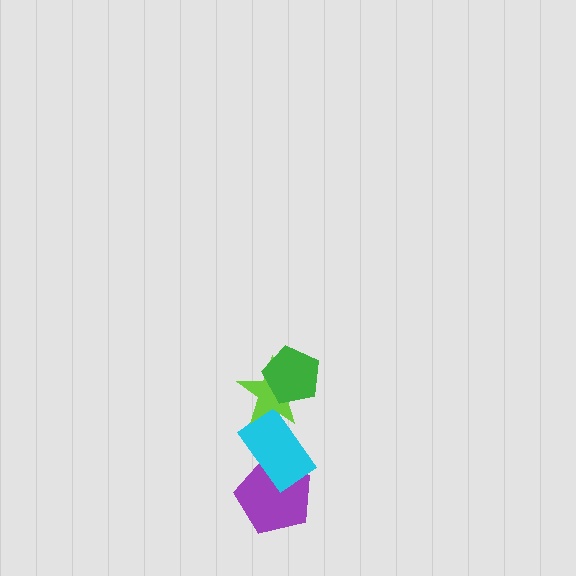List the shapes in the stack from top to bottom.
From top to bottom: the green pentagon, the lime star, the cyan rectangle, the purple pentagon.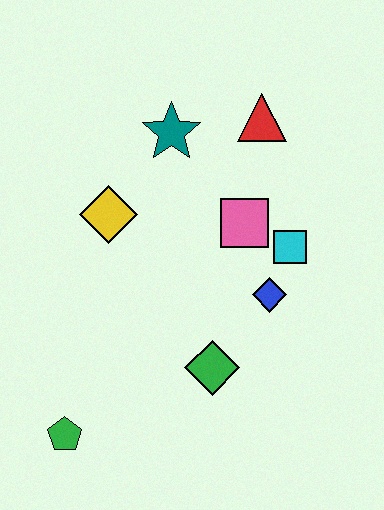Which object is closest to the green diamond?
The blue diamond is closest to the green diamond.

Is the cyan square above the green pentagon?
Yes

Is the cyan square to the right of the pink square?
Yes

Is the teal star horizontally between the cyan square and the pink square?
No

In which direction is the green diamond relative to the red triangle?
The green diamond is below the red triangle.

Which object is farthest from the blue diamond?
The green pentagon is farthest from the blue diamond.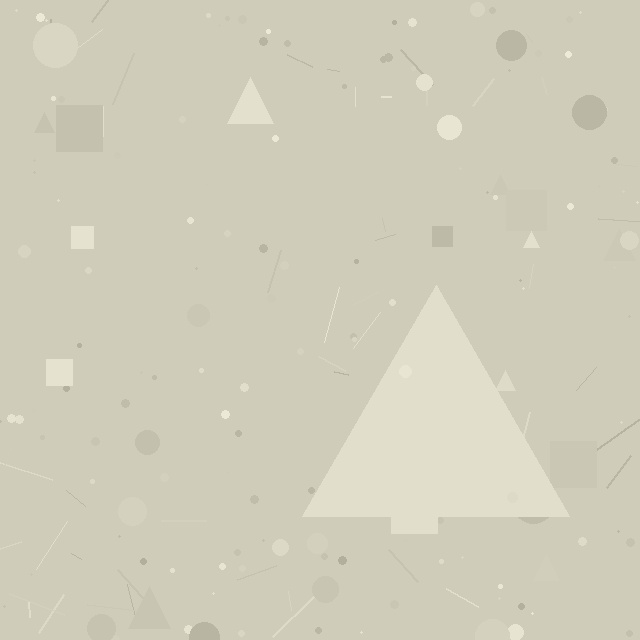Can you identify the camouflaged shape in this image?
The camouflaged shape is a triangle.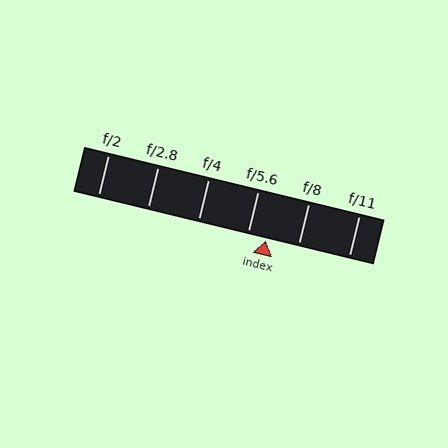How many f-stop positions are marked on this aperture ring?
There are 6 f-stop positions marked.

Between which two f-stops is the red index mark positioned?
The index mark is between f/5.6 and f/8.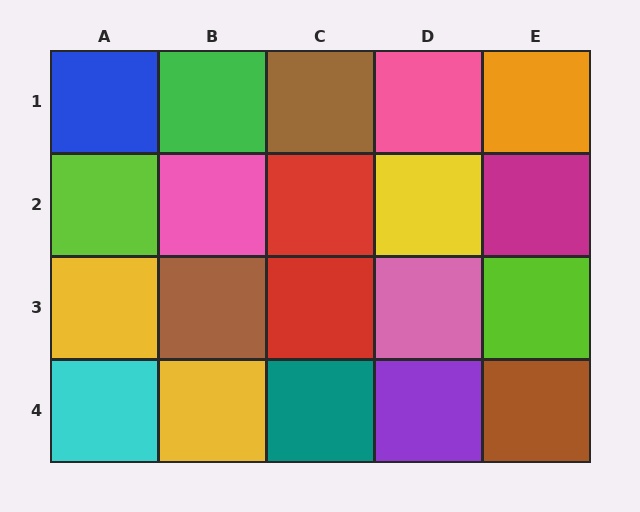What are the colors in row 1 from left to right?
Blue, green, brown, pink, orange.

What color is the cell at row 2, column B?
Pink.